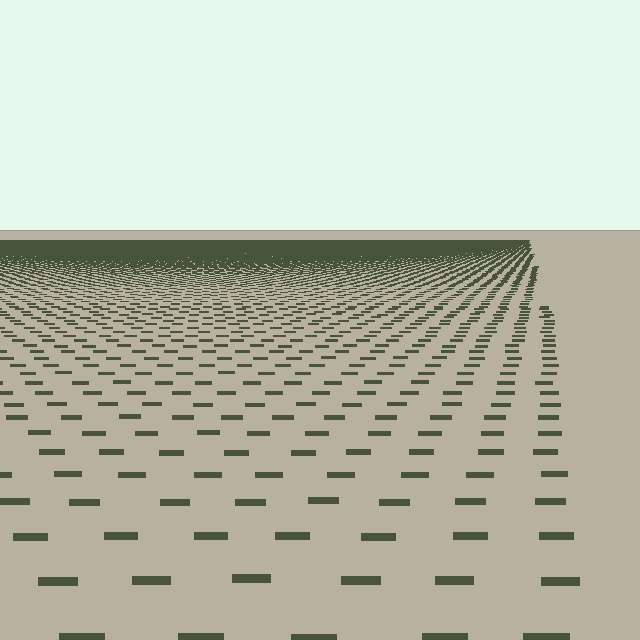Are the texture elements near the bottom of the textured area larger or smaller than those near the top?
Larger. Near the bottom, elements are closer to the viewer and appear at a bigger on-screen size.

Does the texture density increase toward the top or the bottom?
Density increases toward the top.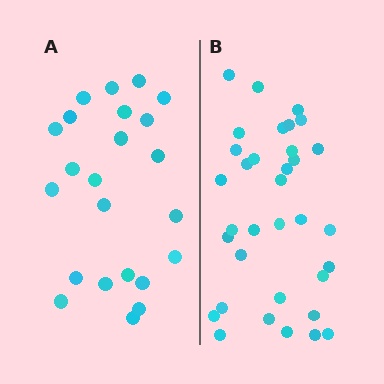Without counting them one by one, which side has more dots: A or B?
Region B (the right region) has more dots.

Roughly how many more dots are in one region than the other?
Region B has roughly 12 or so more dots than region A.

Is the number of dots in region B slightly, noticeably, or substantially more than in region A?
Region B has substantially more. The ratio is roughly 1.5 to 1.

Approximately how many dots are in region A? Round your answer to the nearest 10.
About 20 dots. (The exact count is 23, which rounds to 20.)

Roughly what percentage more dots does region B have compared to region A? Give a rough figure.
About 50% more.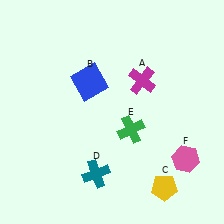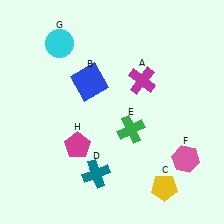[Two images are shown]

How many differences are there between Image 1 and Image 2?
There are 2 differences between the two images.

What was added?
A cyan circle (G), a magenta pentagon (H) were added in Image 2.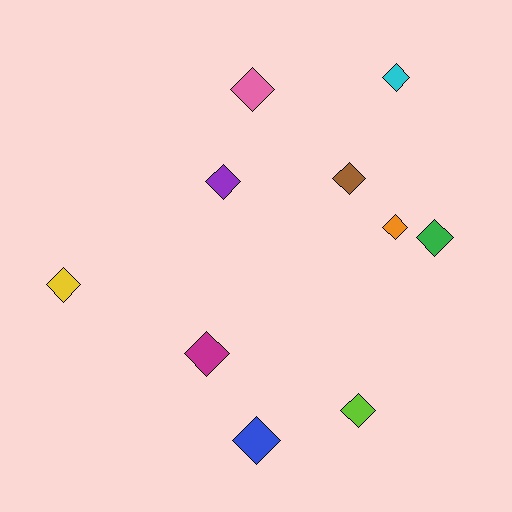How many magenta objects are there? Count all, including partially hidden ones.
There is 1 magenta object.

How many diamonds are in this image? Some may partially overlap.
There are 10 diamonds.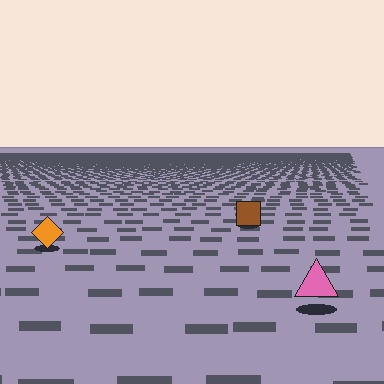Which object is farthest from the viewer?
The brown square is farthest from the viewer. It appears smaller and the ground texture around it is denser.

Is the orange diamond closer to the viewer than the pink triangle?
No. The pink triangle is closer — you can tell from the texture gradient: the ground texture is coarser near it.